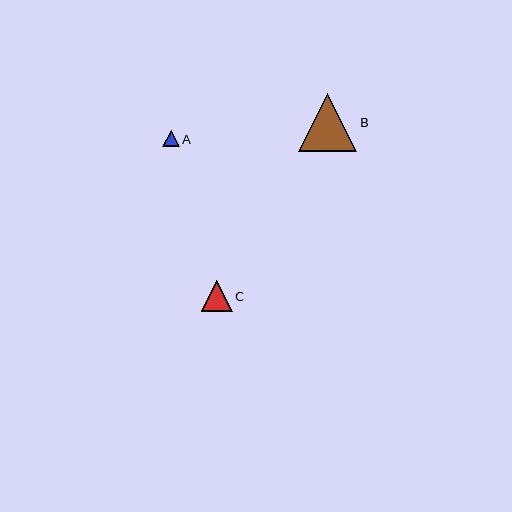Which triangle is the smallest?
Triangle A is the smallest with a size of approximately 17 pixels.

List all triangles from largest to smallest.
From largest to smallest: B, C, A.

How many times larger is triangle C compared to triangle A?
Triangle C is approximately 1.9 times the size of triangle A.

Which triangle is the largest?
Triangle B is the largest with a size of approximately 58 pixels.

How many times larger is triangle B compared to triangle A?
Triangle B is approximately 3.5 times the size of triangle A.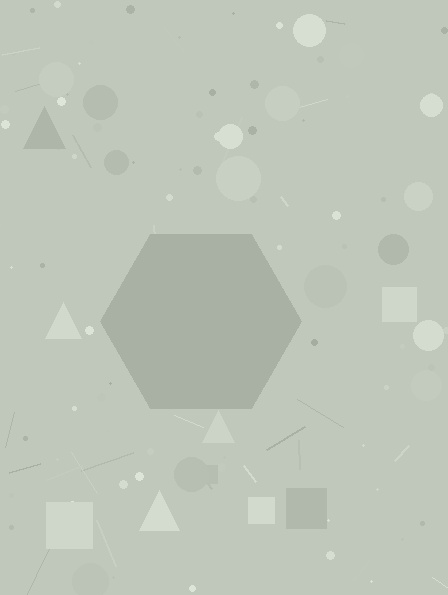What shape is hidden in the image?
A hexagon is hidden in the image.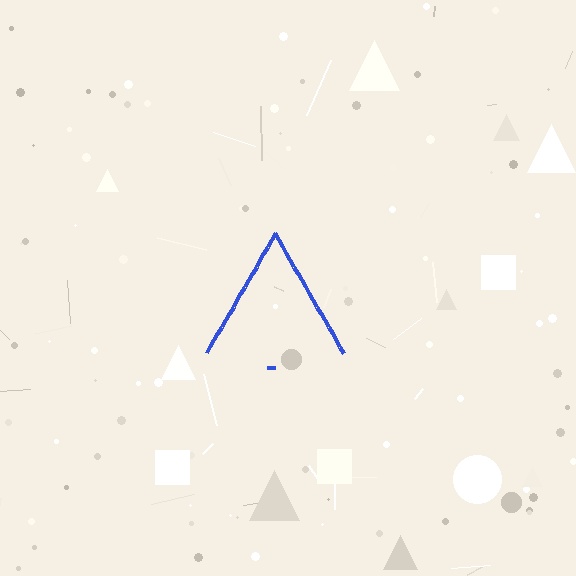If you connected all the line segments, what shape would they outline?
They would outline a triangle.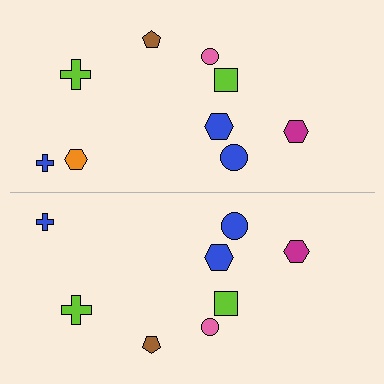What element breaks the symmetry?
A orange hexagon is missing from the bottom side.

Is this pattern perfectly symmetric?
No, the pattern is not perfectly symmetric. A orange hexagon is missing from the bottom side.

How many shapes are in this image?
There are 17 shapes in this image.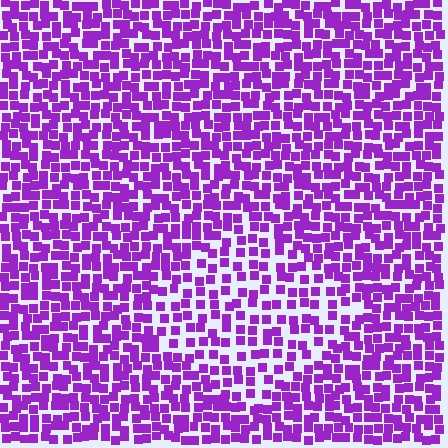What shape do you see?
I see a diamond.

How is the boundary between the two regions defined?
The boundary is defined by a change in element density (approximately 1.7x ratio). All elements are the same color, size, and shape.